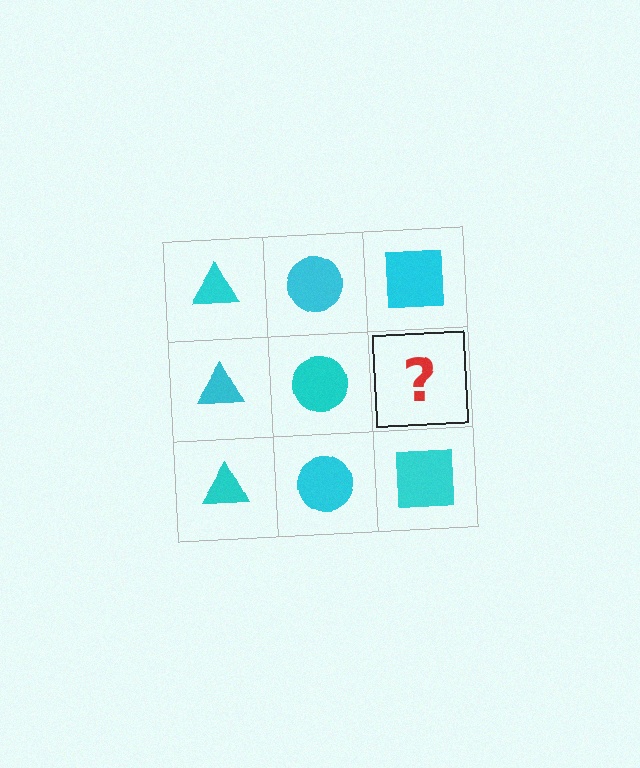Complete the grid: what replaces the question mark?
The question mark should be replaced with a cyan square.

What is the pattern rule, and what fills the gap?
The rule is that each column has a consistent shape. The gap should be filled with a cyan square.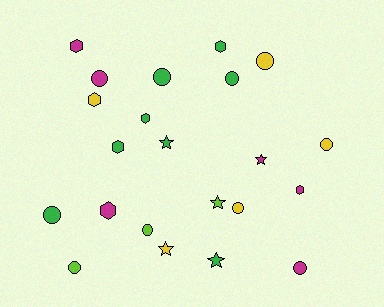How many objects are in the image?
There are 22 objects.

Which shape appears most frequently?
Circle, with 10 objects.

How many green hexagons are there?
There are 3 green hexagons.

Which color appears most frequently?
Green, with 8 objects.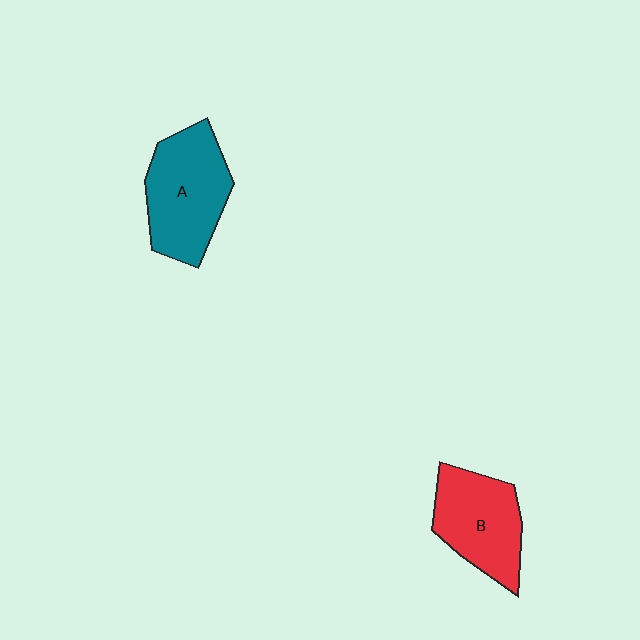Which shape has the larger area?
Shape A (teal).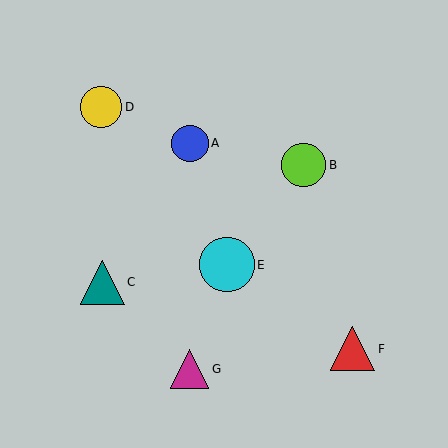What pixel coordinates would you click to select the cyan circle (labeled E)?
Click at (227, 265) to select the cyan circle E.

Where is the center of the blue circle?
The center of the blue circle is at (190, 143).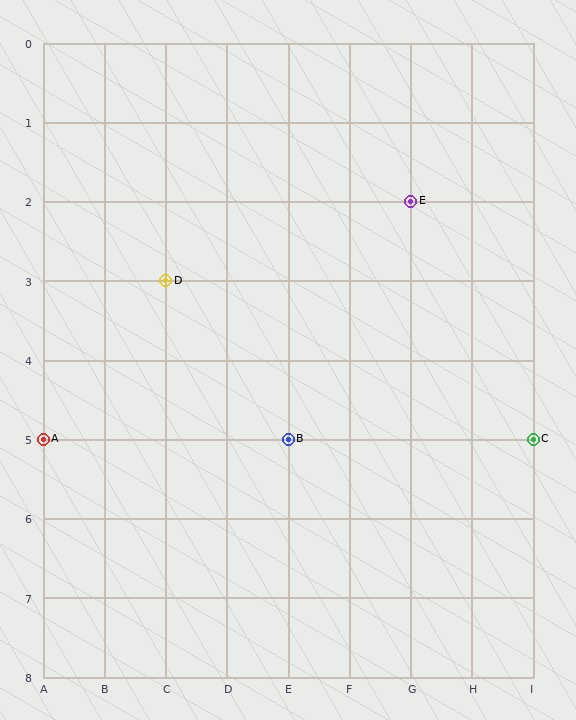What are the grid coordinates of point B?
Point B is at grid coordinates (E, 5).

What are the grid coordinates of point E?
Point E is at grid coordinates (G, 2).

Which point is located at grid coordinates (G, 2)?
Point E is at (G, 2).